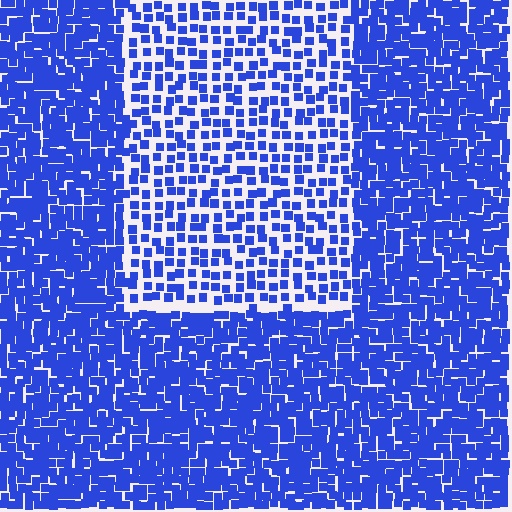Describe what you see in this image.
The image contains small blue elements arranged at two different densities. A rectangle-shaped region is visible where the elements are less densely packed than the surrounding area.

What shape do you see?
I see a rectangle.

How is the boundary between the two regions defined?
The boundary is defined by a change in element density (approximately 2.0x ratio). All elements are the same color, size, and shape.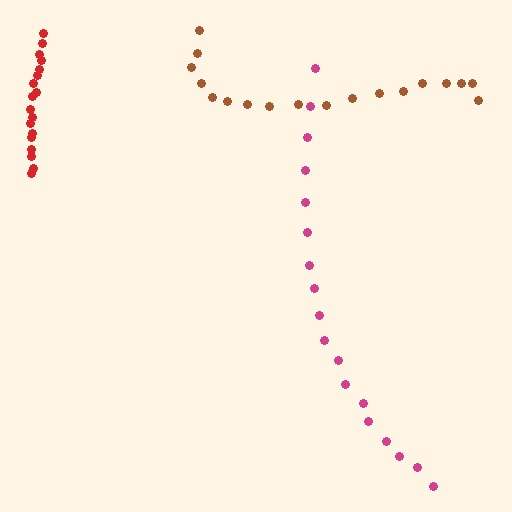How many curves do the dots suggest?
There are 3 distinct paths.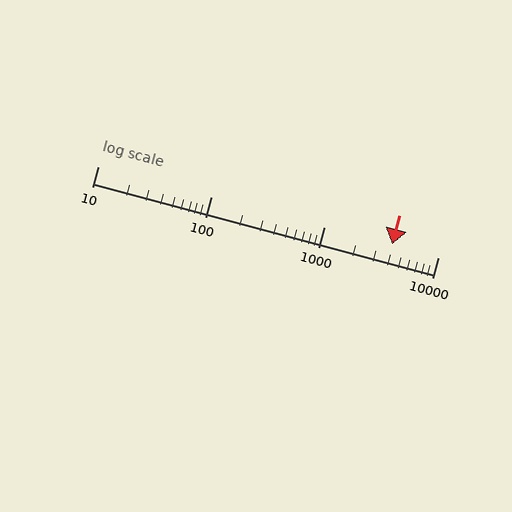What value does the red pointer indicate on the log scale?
The pointer indicates approximately 3900.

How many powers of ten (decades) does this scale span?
The scale spans 3 decades, from 10 to 10000.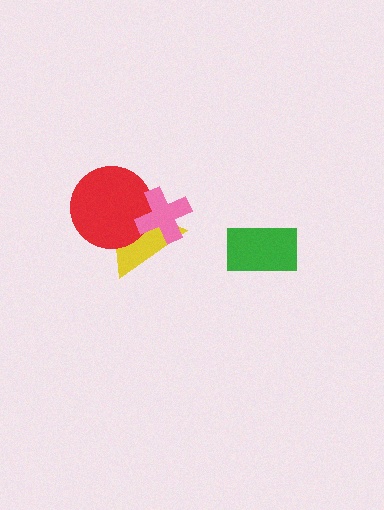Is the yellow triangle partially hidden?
Yes, it is partially covered by another shape.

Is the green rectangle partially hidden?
No, no other shape covers it.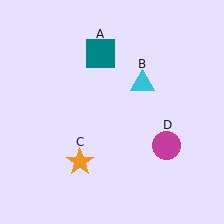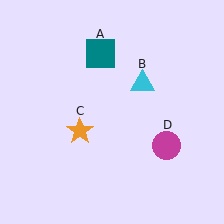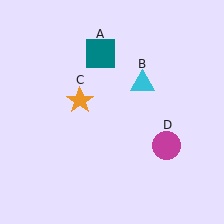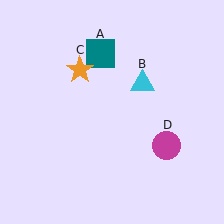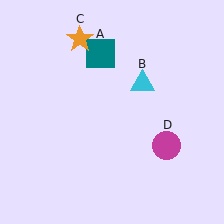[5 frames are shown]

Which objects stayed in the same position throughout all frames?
Teal square (object A) and cyan triangle (object B) and magenta circle (object D) remained stationary.